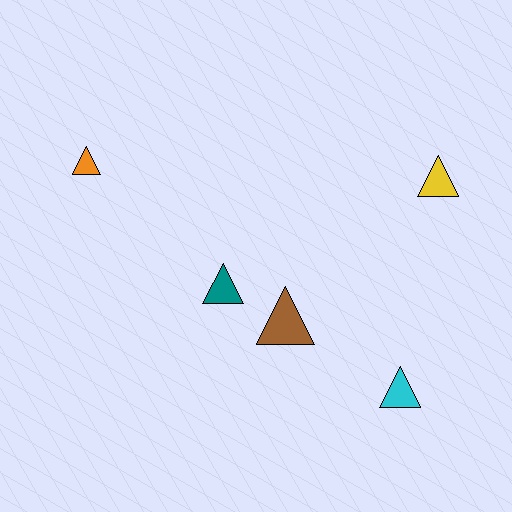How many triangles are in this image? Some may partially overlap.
There are 5 triangles.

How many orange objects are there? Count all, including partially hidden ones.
There is 1 orange object.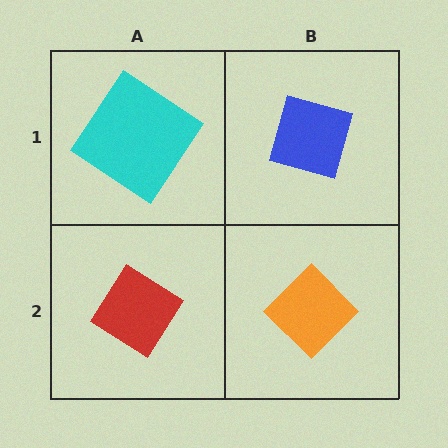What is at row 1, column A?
A cyan diamond.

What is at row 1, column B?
A blue square.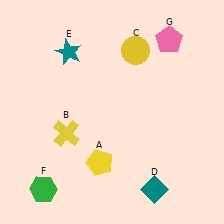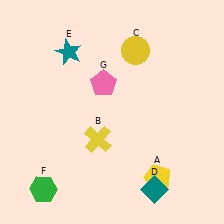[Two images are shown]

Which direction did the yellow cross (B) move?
The yellow cross (B) moved right.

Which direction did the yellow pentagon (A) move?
The yellow pentagon (A) moved right.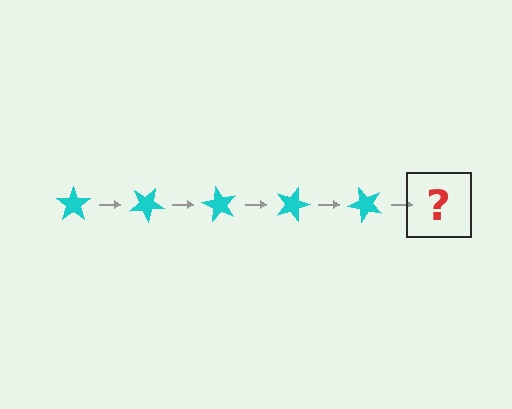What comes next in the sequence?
The next element should be a cyan star rotated 150 degrees.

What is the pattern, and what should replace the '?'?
The pattern is that the star rotates 30 degrees each step. The '?' should be a cyan star rotated 150 degrees.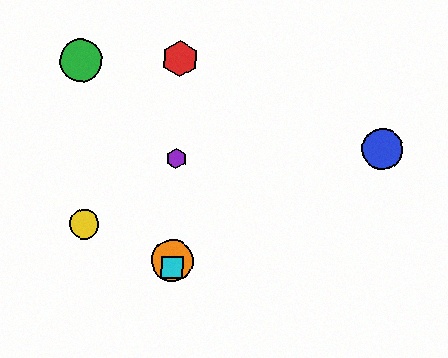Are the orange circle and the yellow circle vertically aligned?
No, the orange circle is at x≈172 and the yellow circle is at x≈84.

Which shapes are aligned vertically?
The red hexagon, the purple hexagon, the orange circle, the cyan square are aligned vertically.